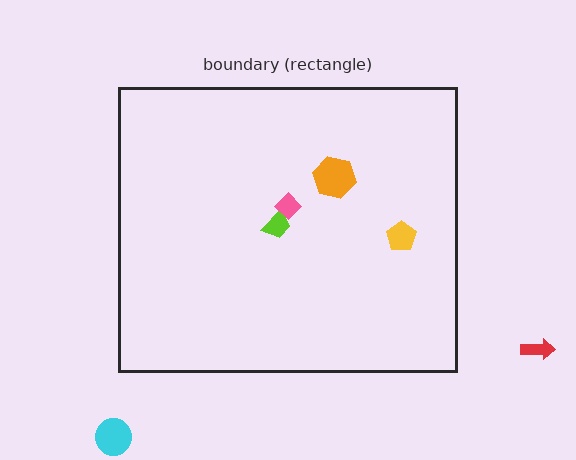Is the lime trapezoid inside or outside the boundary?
Inside.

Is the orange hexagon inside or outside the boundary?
Inside.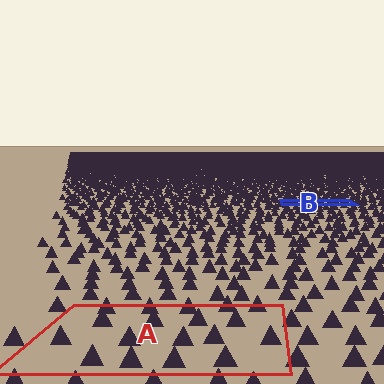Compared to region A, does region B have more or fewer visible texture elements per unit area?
Region B has more texture elements per unit area — they are packed more densely because it is farther away.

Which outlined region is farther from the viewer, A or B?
Region B is farther from the viewer — the texture elements inside it appear smaller and more densely packed.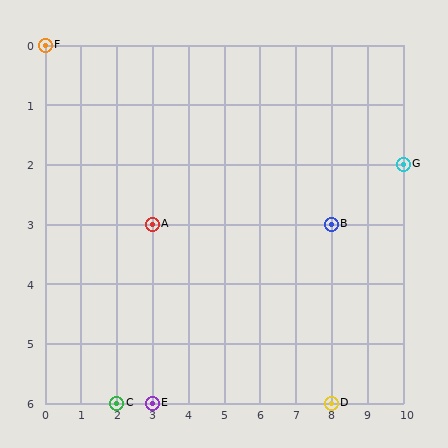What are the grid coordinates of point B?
Point B is at grid coordinates (8, 3).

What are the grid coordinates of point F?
Point F is at grid coordinates (0, 0).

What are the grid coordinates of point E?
Point E is at grid coordinates (3, 6).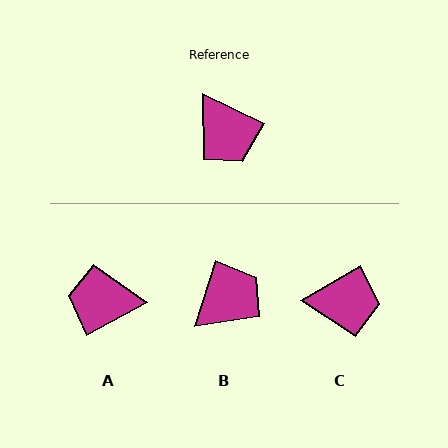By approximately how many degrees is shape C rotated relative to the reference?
Approximately 56 degrees counter-clockwise.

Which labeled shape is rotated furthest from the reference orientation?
A, about 126 degrees away.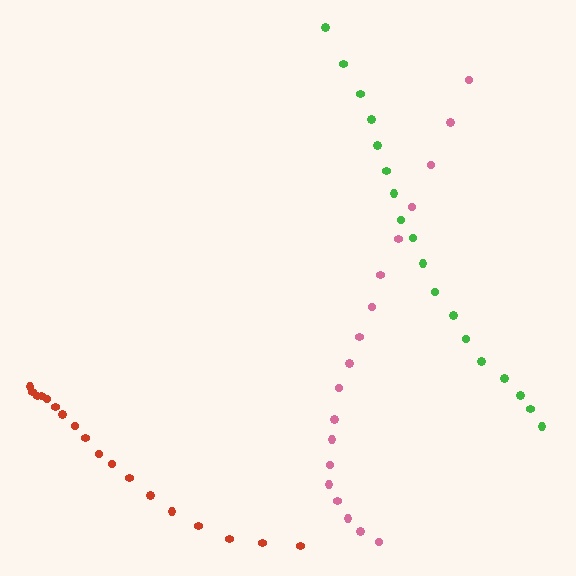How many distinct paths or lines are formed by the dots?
There are 3 distinct paths.